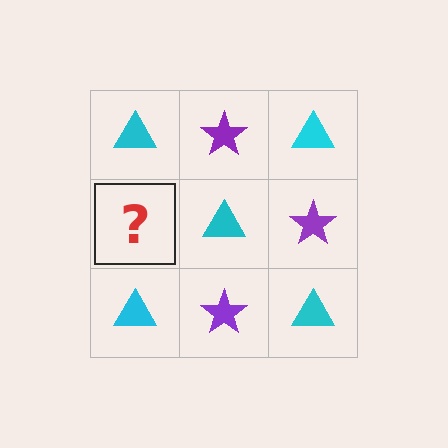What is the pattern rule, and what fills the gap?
The rule is that it alternates cyan triangle and purple star in a checkerboard pattern. The gap should be filled with a purple star.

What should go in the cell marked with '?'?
The missing cell should contain a purple star.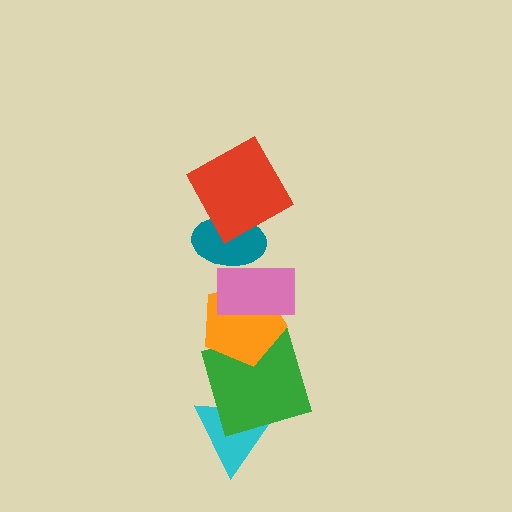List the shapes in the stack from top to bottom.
From top to bottom: the red square, the teal ellipse, the pink rectangle, the orange pentagon, the green square, the cyan triangle.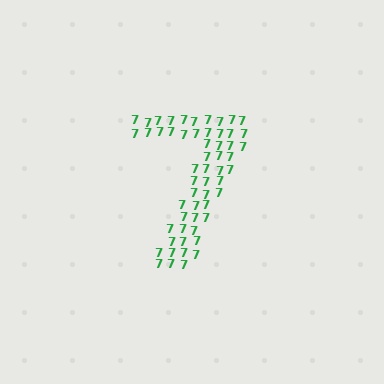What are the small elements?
The small elements are digit 7's.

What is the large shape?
The large shape is the digit 7.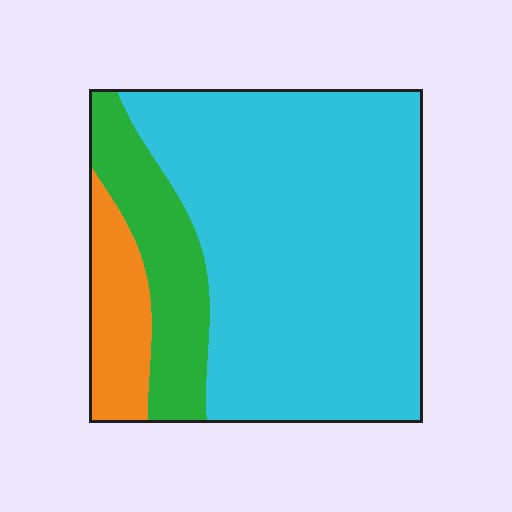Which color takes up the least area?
Orange, at roughly 10%.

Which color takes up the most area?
Cyan, at roughly 70%.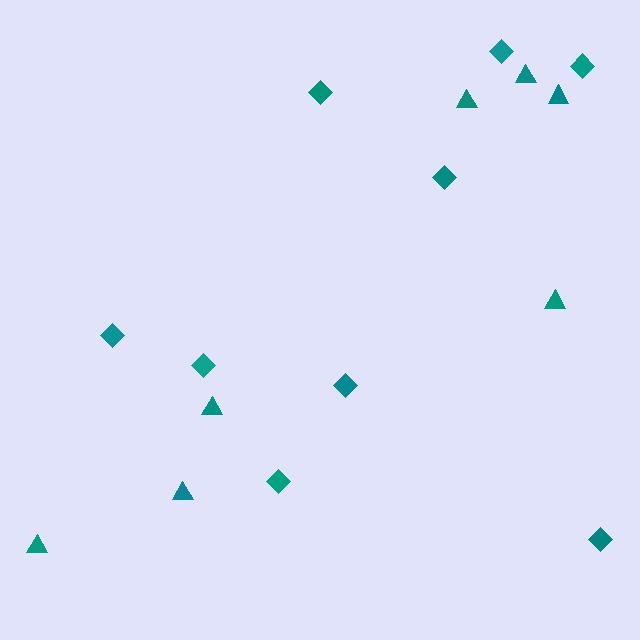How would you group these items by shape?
There are 2 groups: one group of diamonds (9) and one group of triangles (7).